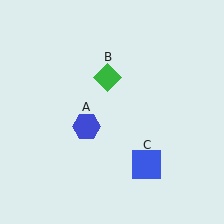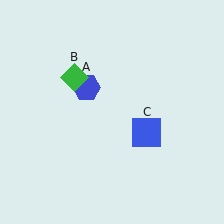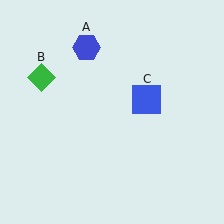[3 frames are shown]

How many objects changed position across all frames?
3 objects changed position: blue hexagon (object A), green diamond (object B), blue square (object C).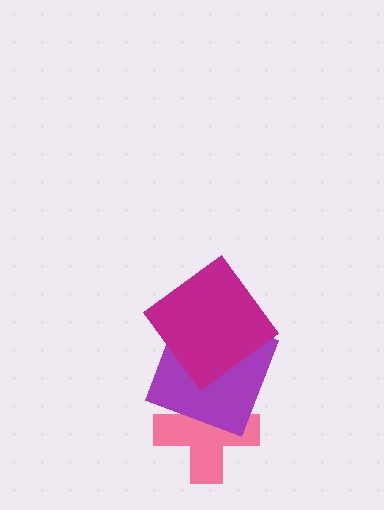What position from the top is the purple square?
The purple square is 2nd from the top.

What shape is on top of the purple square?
The magenta diamond is on top of the purple square.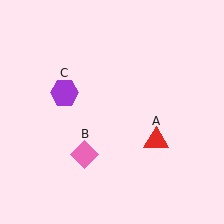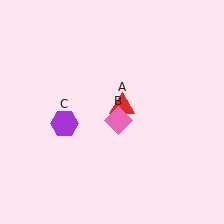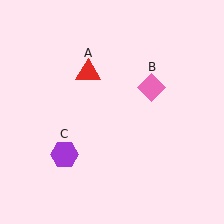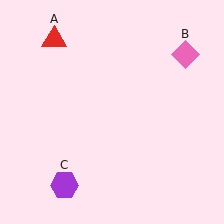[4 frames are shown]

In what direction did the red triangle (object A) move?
The red triangle (object A) moved up and to the left.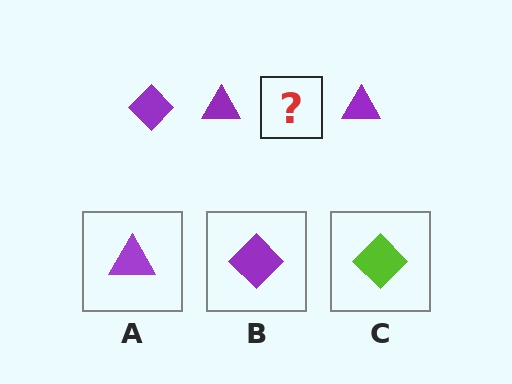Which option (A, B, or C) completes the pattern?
B.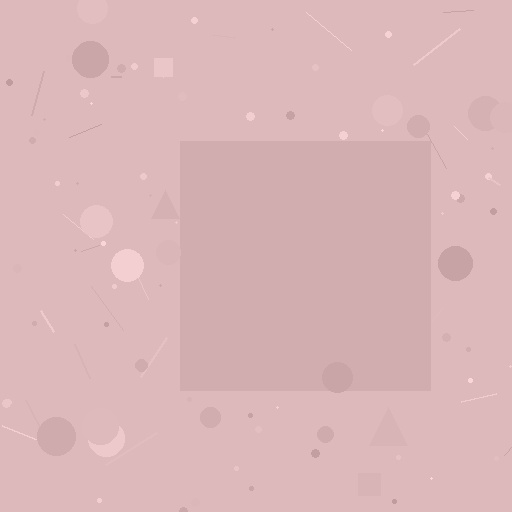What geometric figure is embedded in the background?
A square is embedded in the background.